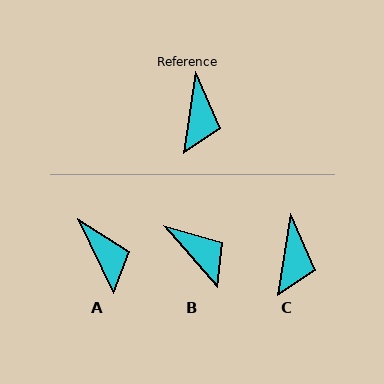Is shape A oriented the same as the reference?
No, it is off by about 35 degrees.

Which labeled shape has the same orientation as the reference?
C.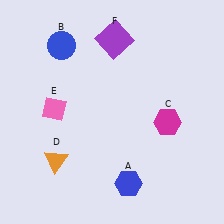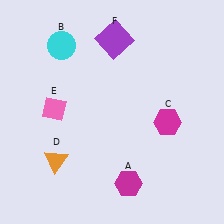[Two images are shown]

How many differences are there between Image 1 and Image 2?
There are 2 differences between the two images.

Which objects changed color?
A changed from blue to magenta. B changed from blue to cyan.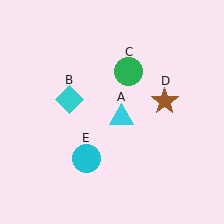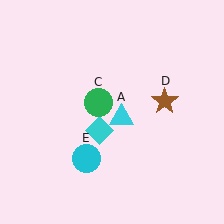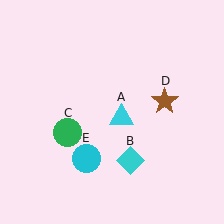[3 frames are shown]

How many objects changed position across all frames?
2 objects changed position: cyan diamond (object B), green circle (object C).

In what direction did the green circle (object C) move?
The green circle (object C) moved down and to the left.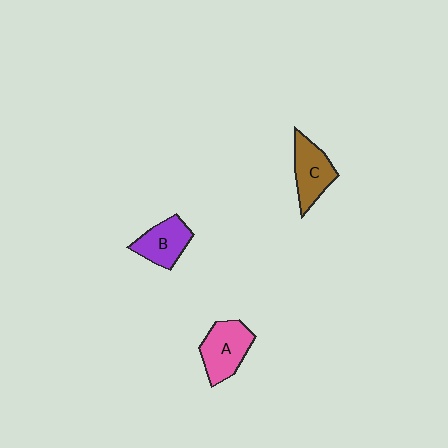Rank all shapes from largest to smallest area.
From largest to smallest: A (pink), C (brown), B (purple).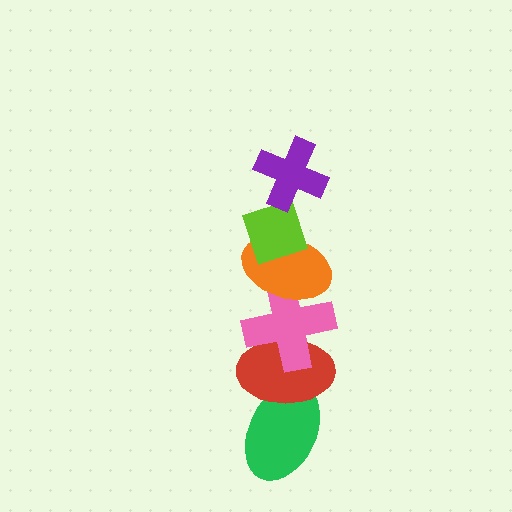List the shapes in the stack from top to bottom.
From top to bottom: the purple cross, the lime diamond, the orange ellipse, the pink cross, the red ellipse, the green ellipse.